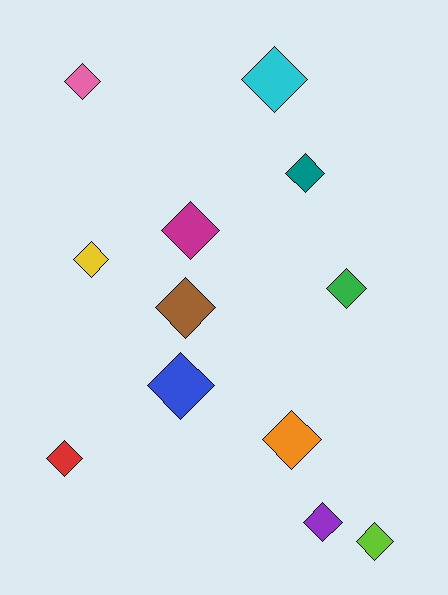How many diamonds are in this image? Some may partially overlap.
There are 12 diamonds.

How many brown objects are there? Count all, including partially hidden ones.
There is 1 brown object.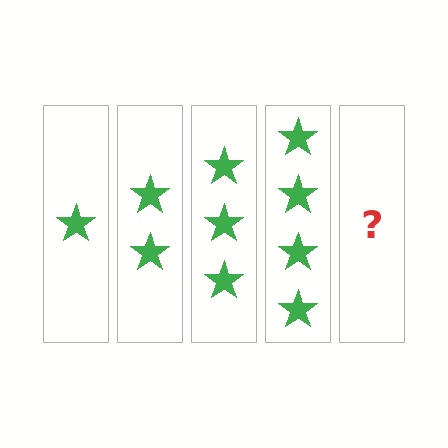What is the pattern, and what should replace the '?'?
The pattern is that each step adds one more star. The '?' should be 5 stars.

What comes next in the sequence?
The next element should be 5 stars.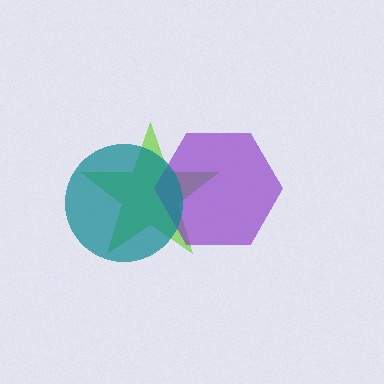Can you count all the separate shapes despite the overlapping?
Yes, there are 3 separate shapes.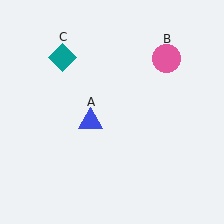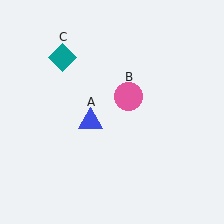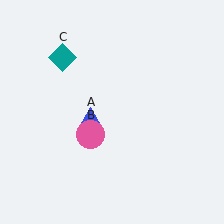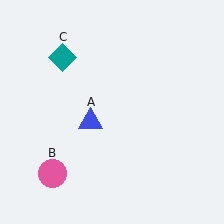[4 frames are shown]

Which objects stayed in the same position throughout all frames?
Blue triangle (object A) and teal diamond (object C) remained stationary.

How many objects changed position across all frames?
1 object changed position: pink circle (object B).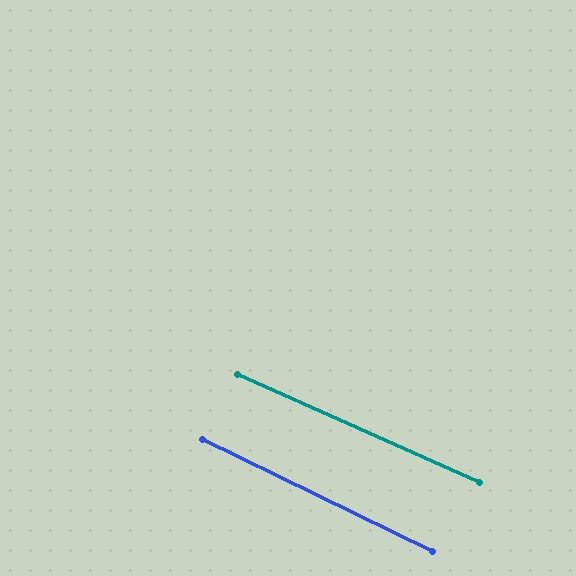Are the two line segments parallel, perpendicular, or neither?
Parallel — their directions differ by only 1.9°.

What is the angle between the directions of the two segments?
Approximately 2 degrees.